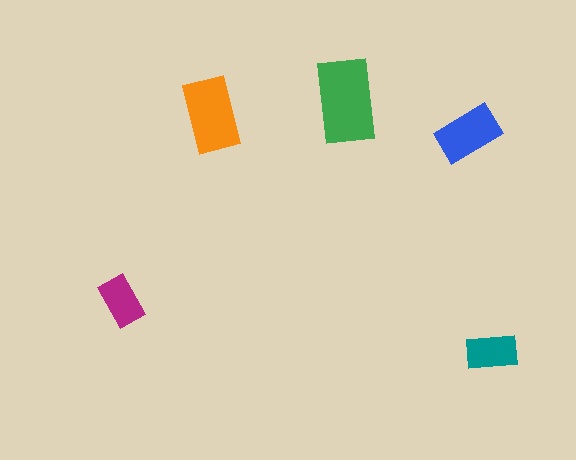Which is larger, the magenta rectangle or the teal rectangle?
The teal one.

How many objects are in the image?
There are 5 objects in the image.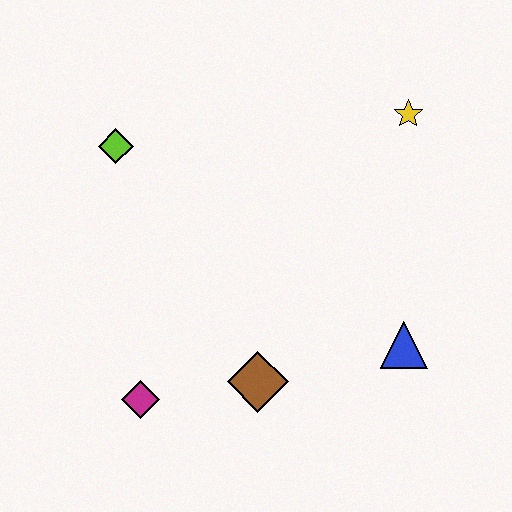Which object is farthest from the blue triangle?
The lime diamond is farthest from the blue triangle.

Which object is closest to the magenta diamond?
The brown diamond is closest to the magenta diamond.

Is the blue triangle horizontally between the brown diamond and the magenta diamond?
No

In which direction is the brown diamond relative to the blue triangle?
The brown diamond is to the left of the blue triangle.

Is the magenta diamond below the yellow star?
Yes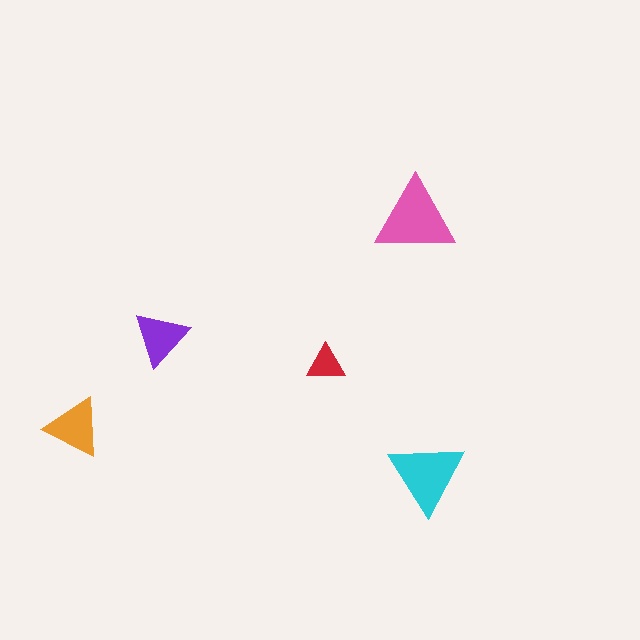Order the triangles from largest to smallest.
the pink one, the cyan one, the orange one, the purple one, the red one.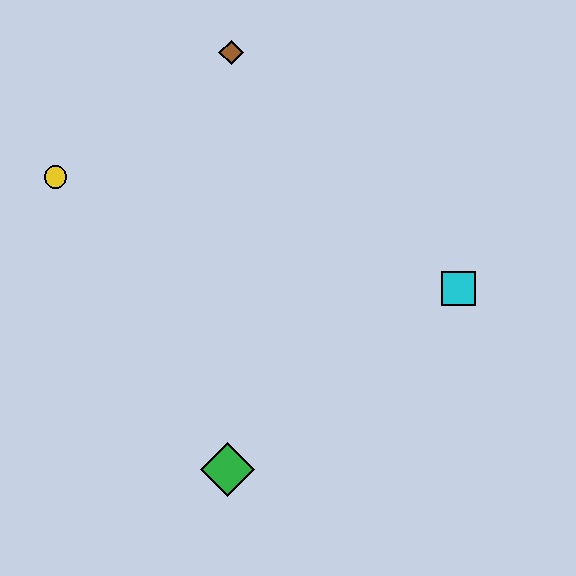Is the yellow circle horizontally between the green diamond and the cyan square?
No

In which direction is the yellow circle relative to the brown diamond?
The yellow circle is to the left of the brown diamond.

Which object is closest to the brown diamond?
The yellow circle is closest to the brown diamond.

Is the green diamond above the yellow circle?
No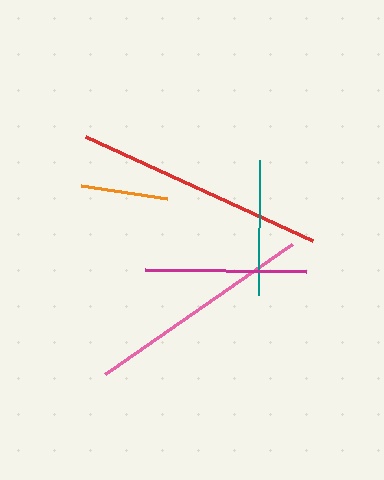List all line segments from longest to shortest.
From longest to shortest: red, pink, magenta, teal, orange.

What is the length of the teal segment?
The teal segment is approximately 135 pixels long.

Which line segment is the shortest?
The orange line is the shortest at approximately 87 pixels.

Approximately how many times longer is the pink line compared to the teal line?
The pink line is approximately 1.7 times the length of the teal line.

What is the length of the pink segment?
The pink segment is approximately 228 pixels long.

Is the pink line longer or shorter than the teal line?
The pink line is longer than the teal line.